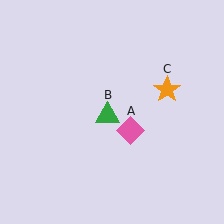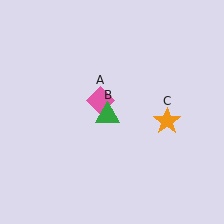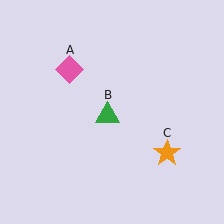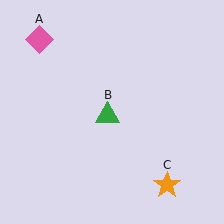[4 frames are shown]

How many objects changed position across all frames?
2 objects changed position: pink diamond (object A), orange star (object C).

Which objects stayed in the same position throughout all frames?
Green triangle (object B) remained stationary.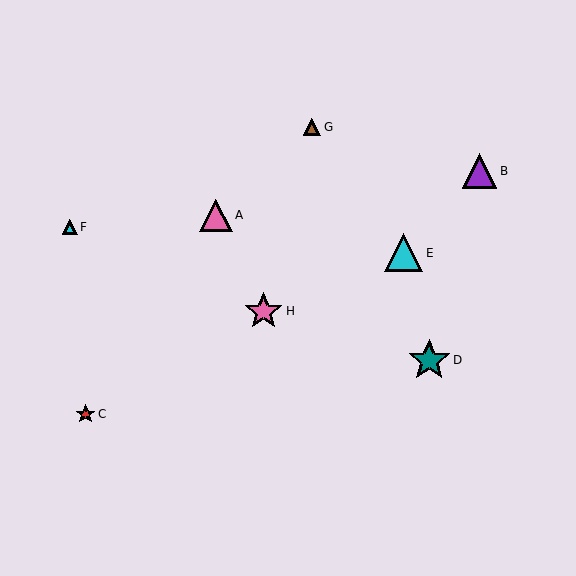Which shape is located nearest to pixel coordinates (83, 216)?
The cyan triangle (labeled F) at (70, 227) is nearest to that location.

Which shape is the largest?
The teal star (labeled D) is the largest.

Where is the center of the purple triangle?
The center of the purple triangle is at (480, 171).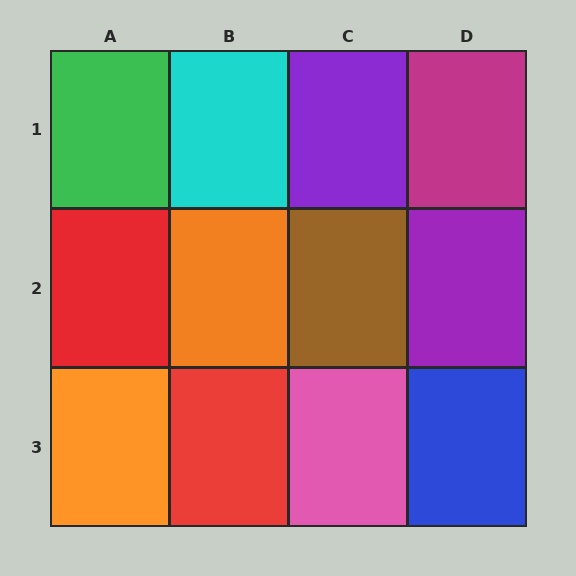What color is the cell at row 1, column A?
Green.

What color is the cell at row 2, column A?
Red.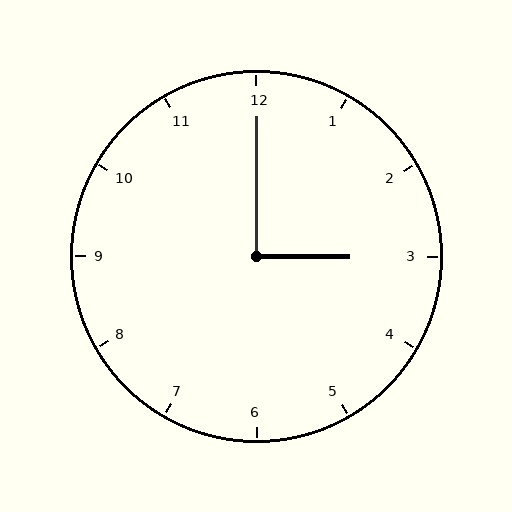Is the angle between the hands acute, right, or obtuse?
It is right.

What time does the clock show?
3:00.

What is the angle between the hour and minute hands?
Approximately 90 degrees.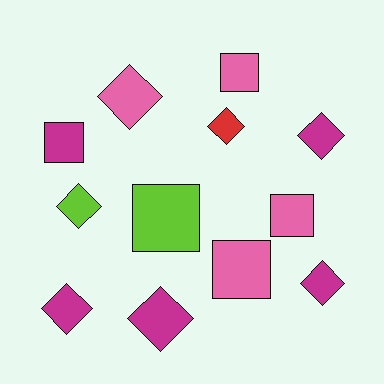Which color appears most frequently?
Magenta, with 5 objects.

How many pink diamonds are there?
There is 1 pink diamond.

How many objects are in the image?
There are 12 objects.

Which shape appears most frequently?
Diamond, with 7 objects.